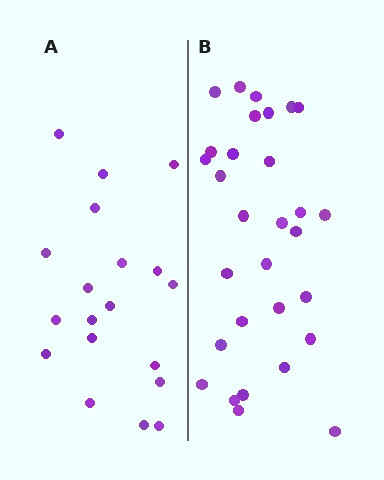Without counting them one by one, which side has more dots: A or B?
Region B (the right region) has more dots.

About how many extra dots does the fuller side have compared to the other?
Region B has roughly 12 or so more dots than region A.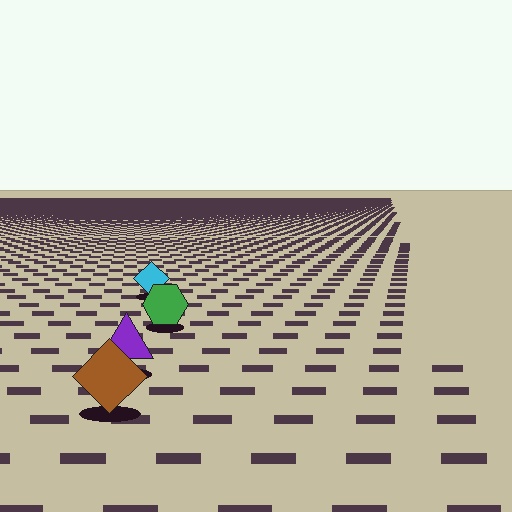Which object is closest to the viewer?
The brown diamond is closest. The texture marks near it are larger and more spread out.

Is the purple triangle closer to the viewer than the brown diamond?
No. The brown diamond is closer — you can tell from the texture gradient: the ground texture is coarser near it.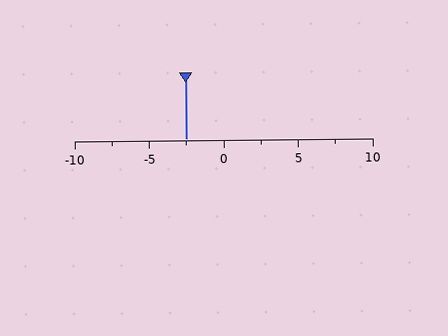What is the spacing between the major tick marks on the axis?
The major ticks are spaced 5 apart.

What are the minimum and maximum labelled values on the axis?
The axis runs from -10 to 10.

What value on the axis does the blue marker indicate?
The marker indicates approximately -2.5.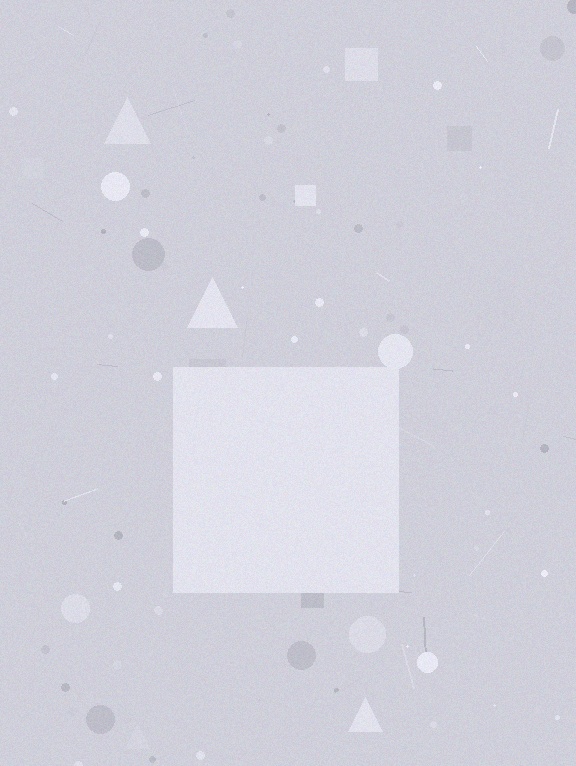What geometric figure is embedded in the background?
A square is embedded in the background.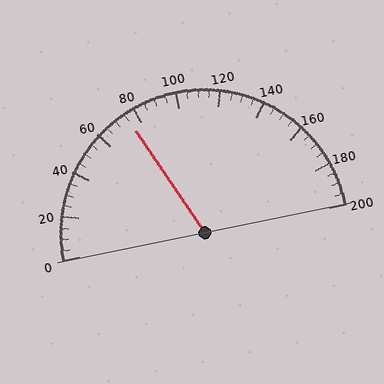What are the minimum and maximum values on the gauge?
The gauge ranges from 0 to 200.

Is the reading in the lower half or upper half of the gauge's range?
The reading is in the lower half of the range (0 to 200).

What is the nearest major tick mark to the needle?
The nearest major tick mark is 80.